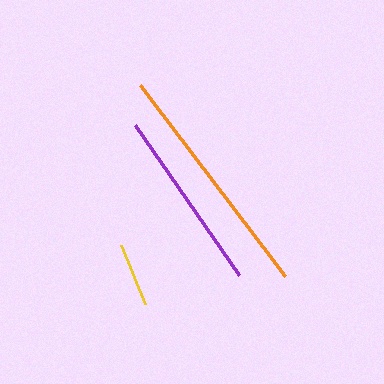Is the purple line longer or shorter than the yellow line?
The purple line is longer than the yellow line.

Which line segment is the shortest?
The yellow line is the shortest at approximately 64 pixels.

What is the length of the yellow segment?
The yellow segment is approximately 64 pixels long.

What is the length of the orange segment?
The orange segment is approximately 239 pixels long.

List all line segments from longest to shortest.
From longest to shortest: orange, purple, yellow.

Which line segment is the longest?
The orange line is the longest at approximately 239 pixels.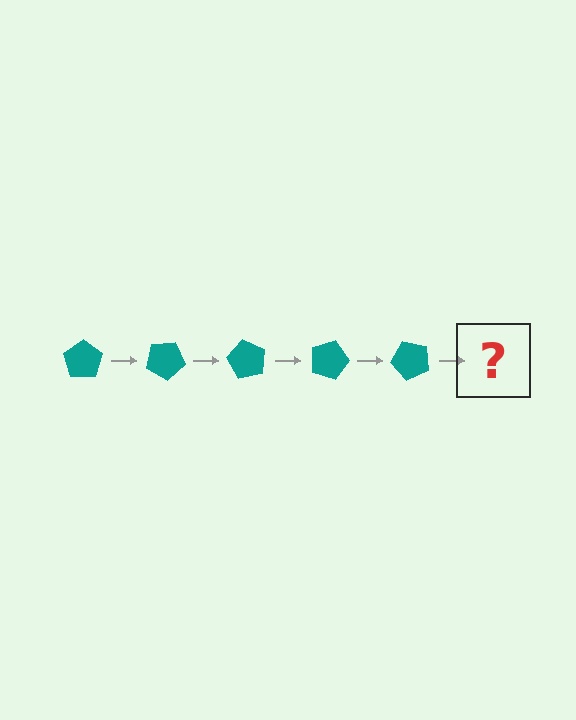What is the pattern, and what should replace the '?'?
The pattern is that the pentagon rotates 30 degrees each step. The '?' should be a teal pentagon rotated 150 degrees.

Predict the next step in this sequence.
The next step is a teal pentagon rotated 150 degrees.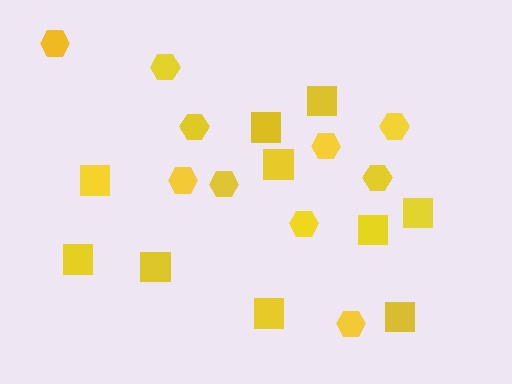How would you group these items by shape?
There are 2 groups: one group of squares (10) and one group of hexagons (10).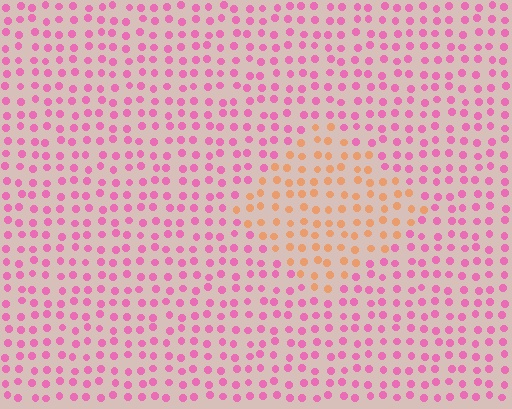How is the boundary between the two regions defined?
The boundary is defined purely by a slight shift in hue (about 58 degrees). Spacing, size, and orientation are identical on both sides.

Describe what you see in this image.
The image is filled with small pink elements in a uniform arrangement. A diamond-shaped region is visible where the elements are tinted to a slightly different hue, forming a subtle color boundary.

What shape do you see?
I see a diamond.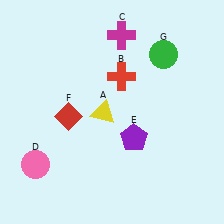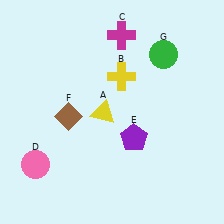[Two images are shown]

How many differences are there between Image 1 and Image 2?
There are 2 differences between the two images.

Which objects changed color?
B changed from red to yellow. F changed from red to brown.